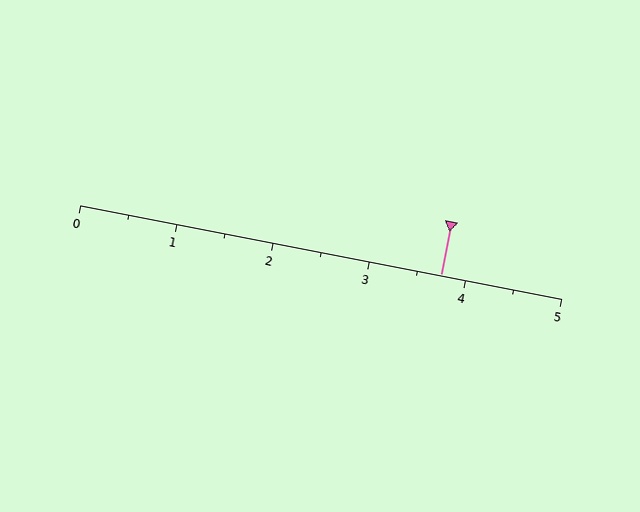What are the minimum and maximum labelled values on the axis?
The axis runs from 0 to 5.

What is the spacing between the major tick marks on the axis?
The major ticks are spaced 1 apart.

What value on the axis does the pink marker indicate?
The marker indicates approximately 3.8.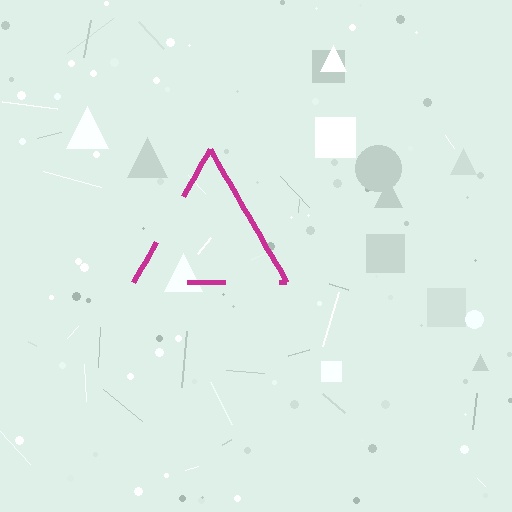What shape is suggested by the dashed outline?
The dashed outline suggests a triangle.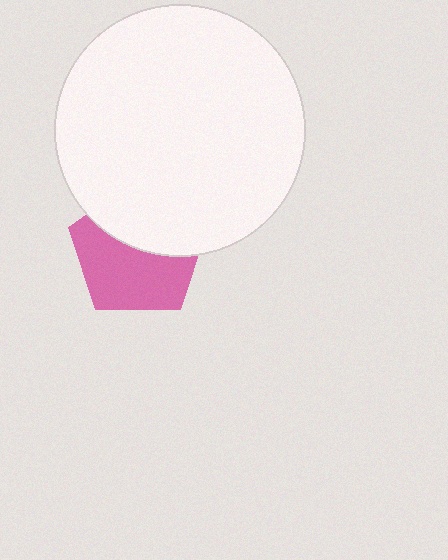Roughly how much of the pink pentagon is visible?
About half of it is visible (roughly 56%).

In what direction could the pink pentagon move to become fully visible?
The pink pentagon could move down. That would shift it out from behind the white circle entirely.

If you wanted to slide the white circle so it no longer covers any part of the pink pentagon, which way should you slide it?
Slide it up — that is the most direct way to separate the two shapes.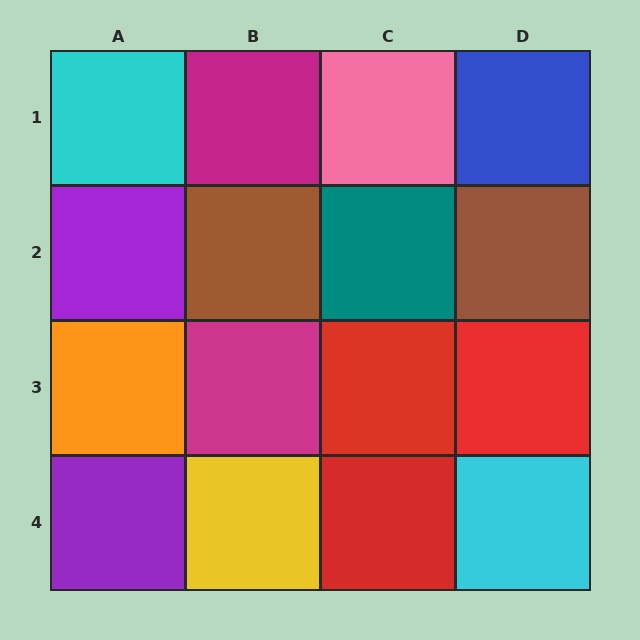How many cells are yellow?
1 cell is yellow.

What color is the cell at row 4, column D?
Cyan.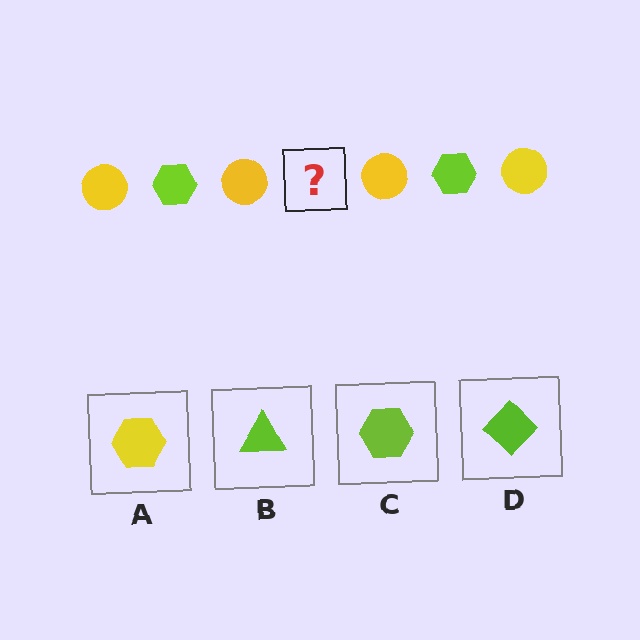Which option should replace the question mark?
Option C.